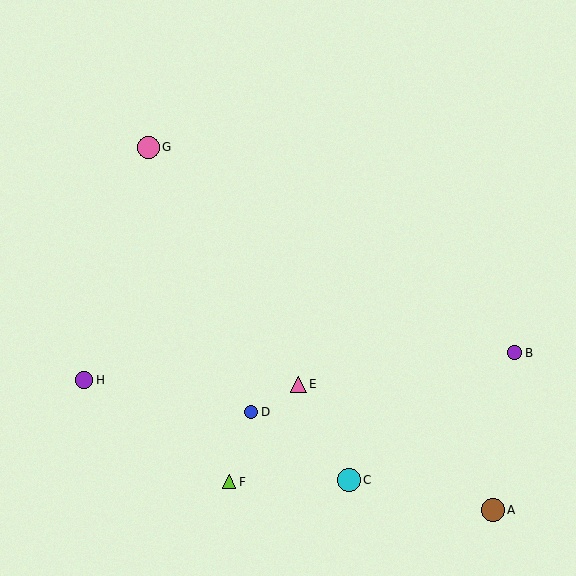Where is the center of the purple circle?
The center of the purple circle is at (515, 353).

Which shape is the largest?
The brown circle (labeled A) is the largest.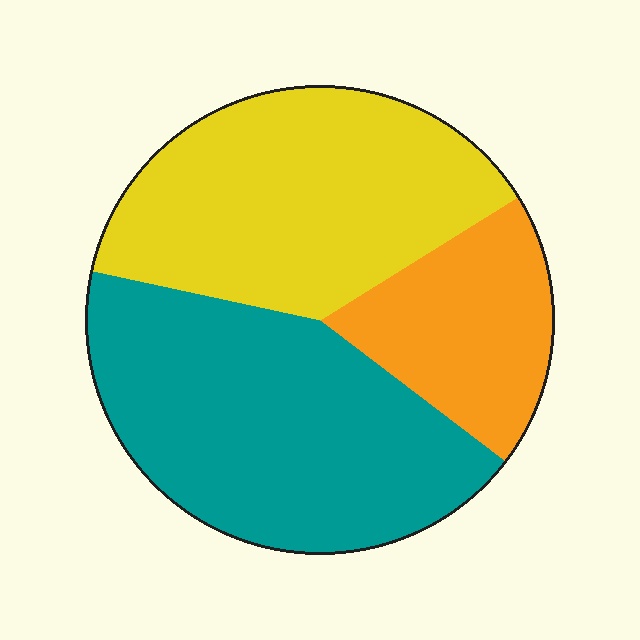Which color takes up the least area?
Orange, at roughly 20%.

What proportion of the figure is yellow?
Yellow takes up between a third and a half of the figure.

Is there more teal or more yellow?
Teal.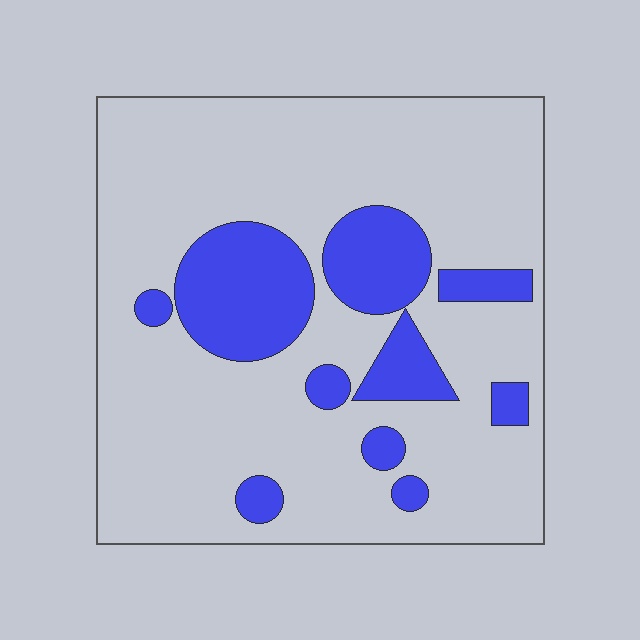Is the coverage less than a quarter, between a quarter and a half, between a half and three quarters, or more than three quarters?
Less than a quarter.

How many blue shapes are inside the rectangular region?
10.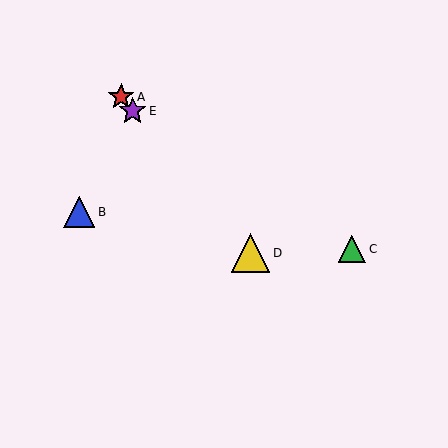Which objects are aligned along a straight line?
Objects A, D, E are aligned along a straight line.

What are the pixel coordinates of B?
Object B is at (79, 212).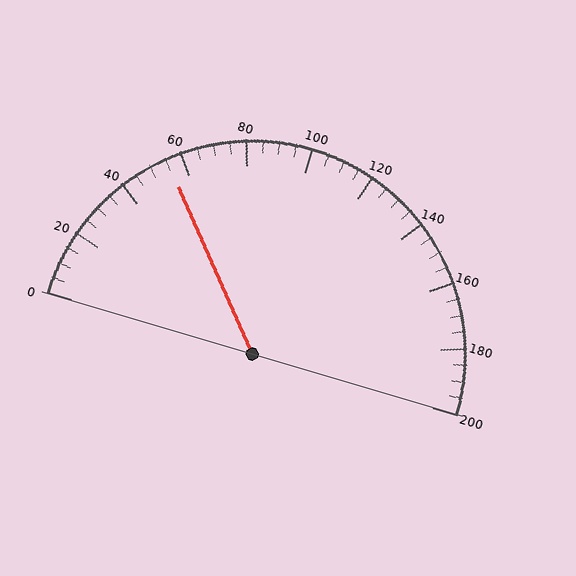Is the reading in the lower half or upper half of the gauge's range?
The reading is in the lower half of the range (0 to 200).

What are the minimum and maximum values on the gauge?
The gauge ranges from 0 to 200.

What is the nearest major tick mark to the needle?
The nearest major tick mark is 60.